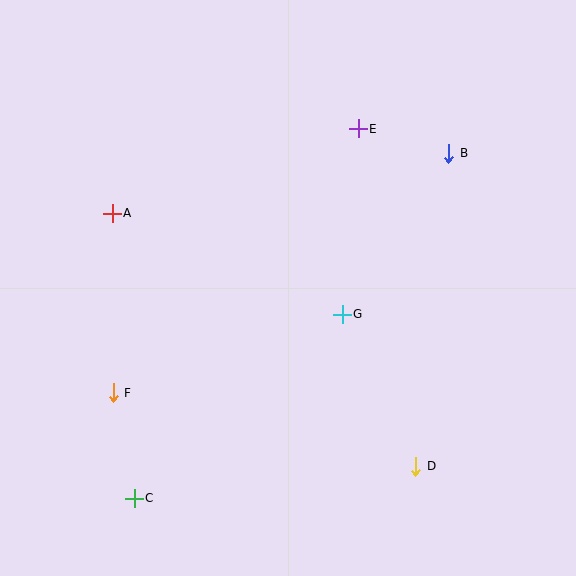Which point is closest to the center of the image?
Point G at (342, 314) is closest to the center.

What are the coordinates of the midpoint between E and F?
The midpoint between E and F is at (236, 261).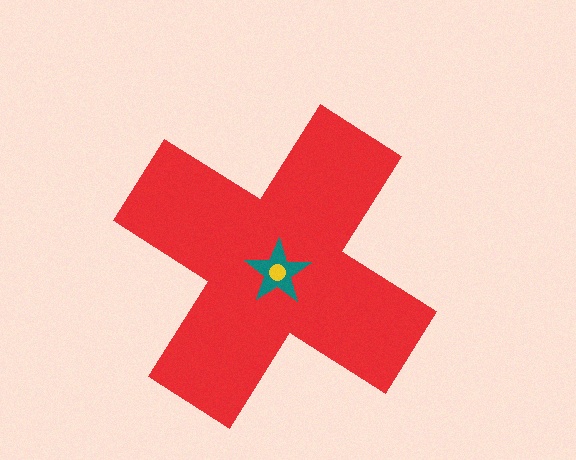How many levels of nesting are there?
3.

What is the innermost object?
The yellow circle.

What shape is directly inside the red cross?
The teal star.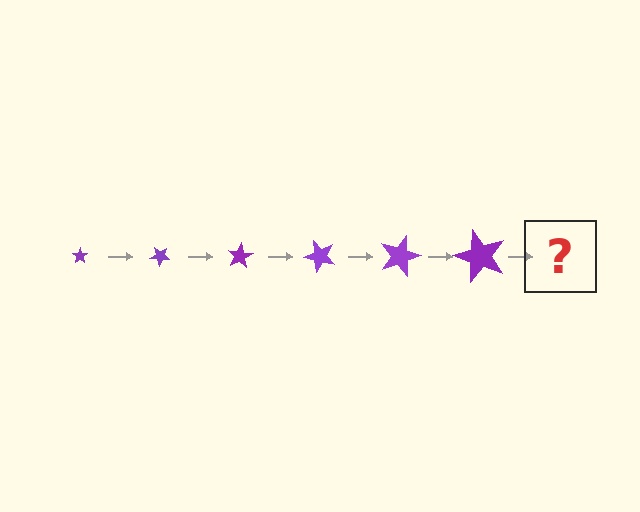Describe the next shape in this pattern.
It should be a star, larger than the previous one and rotated 240 degrees from the start.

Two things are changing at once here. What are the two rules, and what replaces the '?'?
The two rules are that the star grows larger each step and it rotates 40 degrees each step. The '?' should be a star, larger than the previous one and rotated 240 degrees from the start.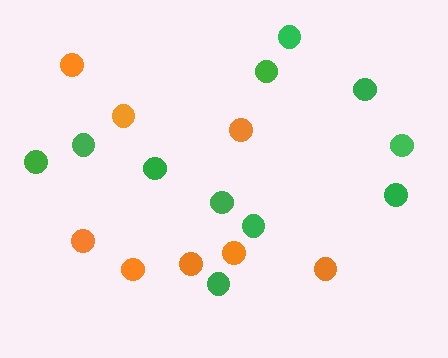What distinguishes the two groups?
There are 2 groups: one group of orange circles (8) and one group of green circles (11).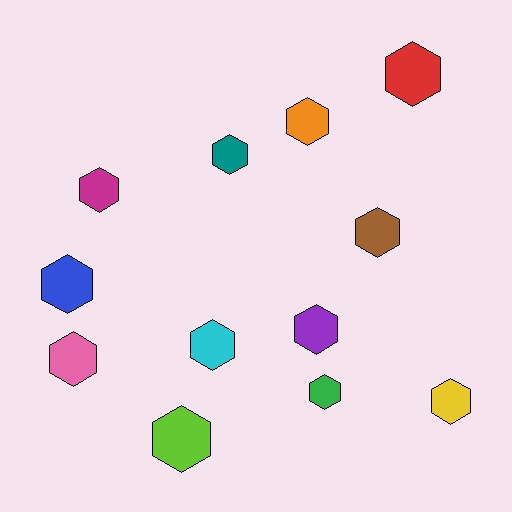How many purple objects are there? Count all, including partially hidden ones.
There is 1 purple object.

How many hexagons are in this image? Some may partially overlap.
There are 12 hexagons.